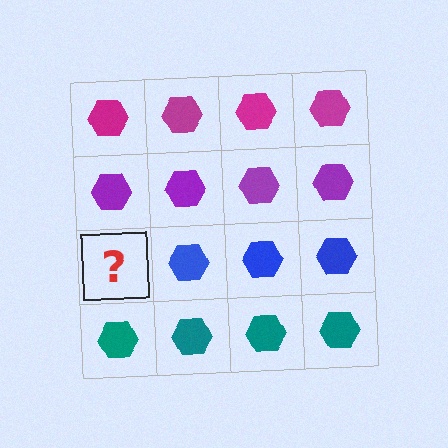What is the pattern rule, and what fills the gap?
The rule is that each row has a consistent color. The gap should be filled with a blue hexagon.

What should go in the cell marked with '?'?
The missing cell should contain a blue hexagon.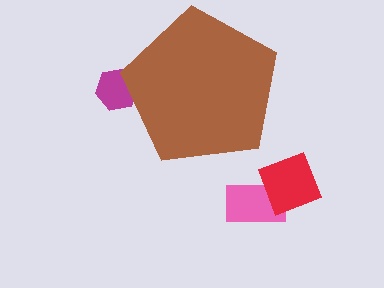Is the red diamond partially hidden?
No, the red diamond is fully visible.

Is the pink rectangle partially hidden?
No, the pink rectangle is fully visible.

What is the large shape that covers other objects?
A brown pentagon.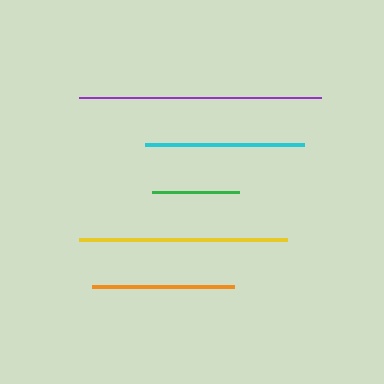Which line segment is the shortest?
The green line is the shortest at approximately 87 pixels.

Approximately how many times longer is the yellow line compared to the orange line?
The yellow line is approximately 1.5 times the length of the orange line.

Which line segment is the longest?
The purple line is the longest at approximately 243 pixels.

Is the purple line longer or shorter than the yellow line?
The purple line is longer than the yellow line.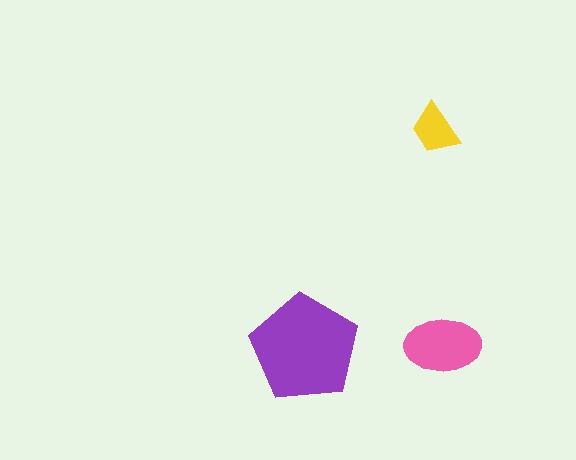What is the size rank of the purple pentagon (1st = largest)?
1st.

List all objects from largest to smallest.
The purple pentagon, the pink ellipse, the yellow trapezoid.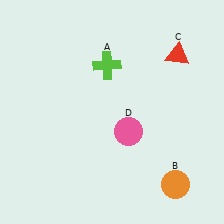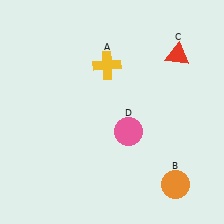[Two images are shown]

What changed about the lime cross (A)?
In Image 1, A is lime. In Image 2, it changed to yellow.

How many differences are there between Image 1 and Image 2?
There is 1 difference between the two images.